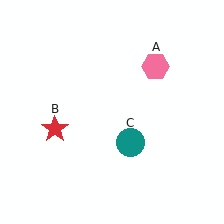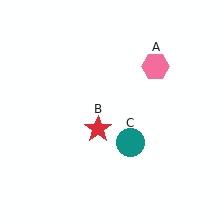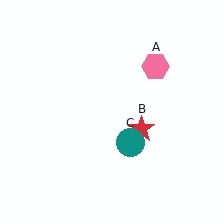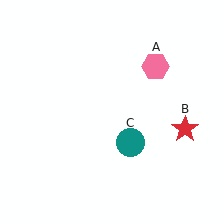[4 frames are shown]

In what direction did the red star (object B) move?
The red star (object B) moved right.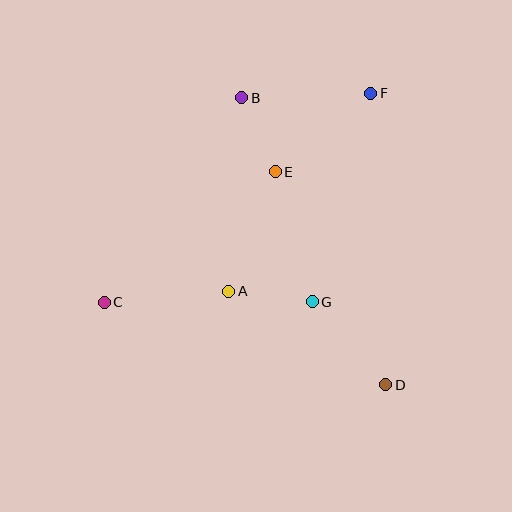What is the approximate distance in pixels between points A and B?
The distance between A and B is approximately 194 pixels.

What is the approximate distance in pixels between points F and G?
The distance between F and G is approximately 217 pixels.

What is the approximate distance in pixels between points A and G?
The distance between A and G is approximately 84 pixels.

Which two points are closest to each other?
Points B and E are closest to each other.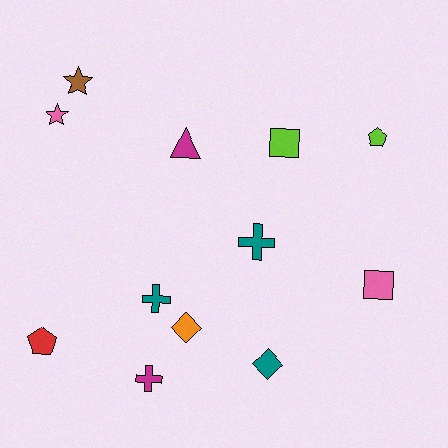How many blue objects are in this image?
There are no blue objects.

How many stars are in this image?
There are 2 stars.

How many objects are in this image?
There are 12 objects.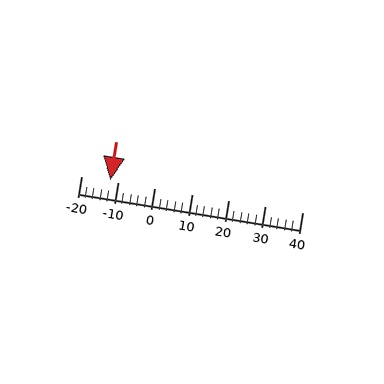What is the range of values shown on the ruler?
The ruler shows values from -20 to 40.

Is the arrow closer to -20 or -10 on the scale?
The arrow is closer to -10.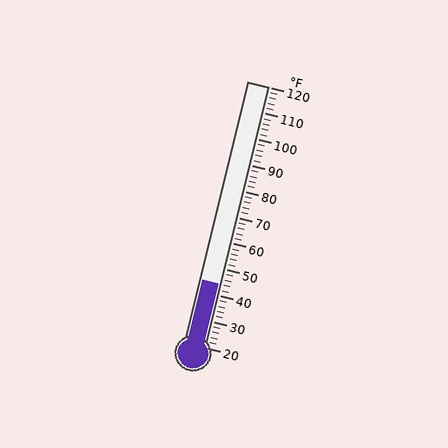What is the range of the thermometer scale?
The thermometer scale ranges from 20°F to 120°F.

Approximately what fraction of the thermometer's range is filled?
The thermometer is filled to approximately 25% of its range.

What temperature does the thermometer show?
The thermometer shows approximately 44°F.